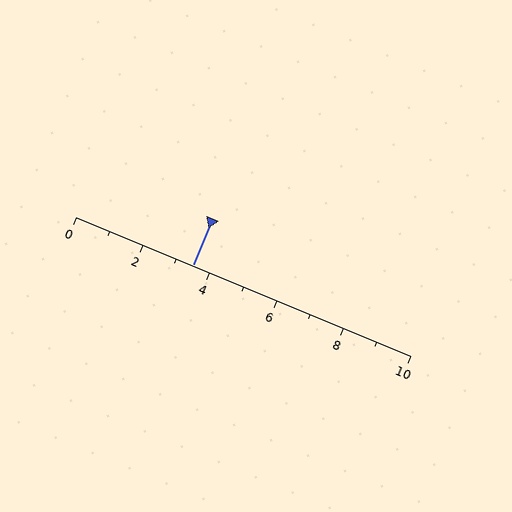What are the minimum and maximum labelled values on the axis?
The axis runs from 0 to 10.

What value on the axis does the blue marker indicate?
The marker indicates approximately 3.5.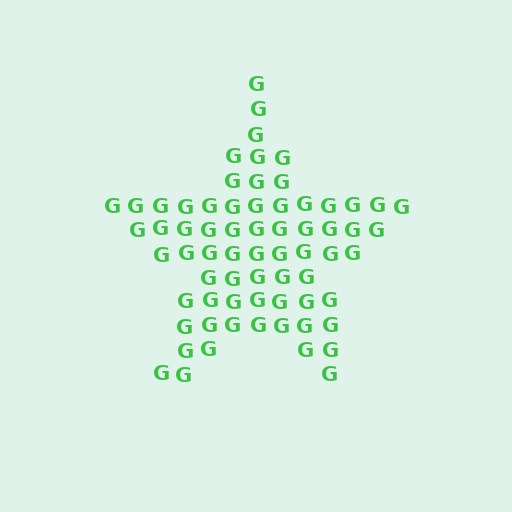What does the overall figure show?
The overall figure shows a star.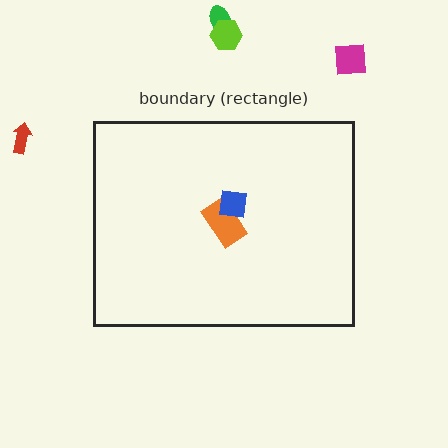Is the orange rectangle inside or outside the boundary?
Inside.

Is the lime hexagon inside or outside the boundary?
Outside.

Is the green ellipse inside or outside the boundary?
Outside.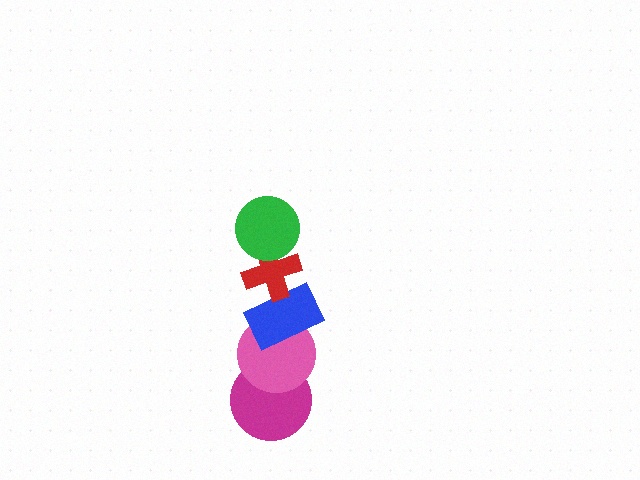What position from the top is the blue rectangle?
The blue rectangle is 3rd from the top.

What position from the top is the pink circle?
The pink circle is 4th from the top.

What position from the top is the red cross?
The red cross is 2nd from the top.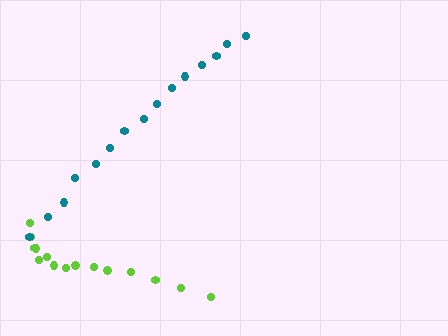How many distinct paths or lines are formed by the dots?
There are 2 distinct paths.